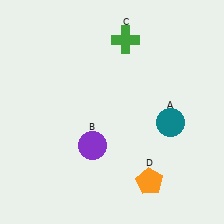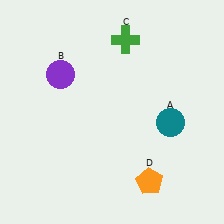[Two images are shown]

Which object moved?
The purple circle (B) moved up.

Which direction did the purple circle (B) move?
The purple circle (B) moved up.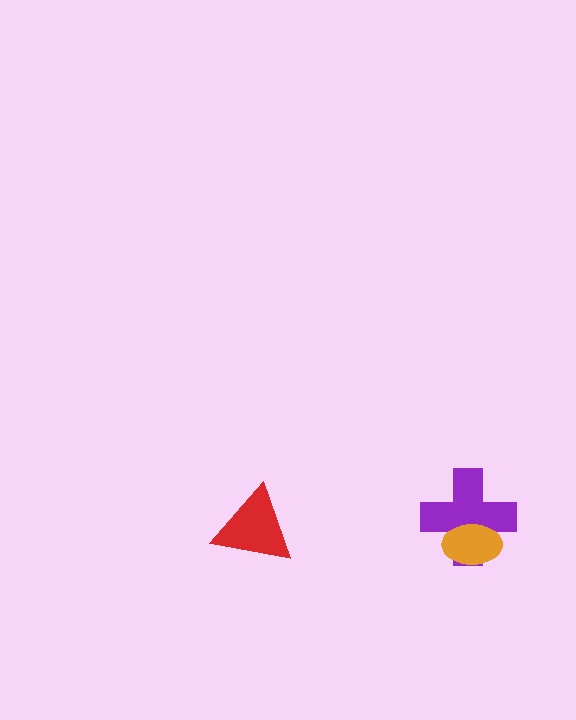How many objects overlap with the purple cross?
1 object overlaps with the purple cross.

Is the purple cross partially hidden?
Yes, it is partially covered by another shape.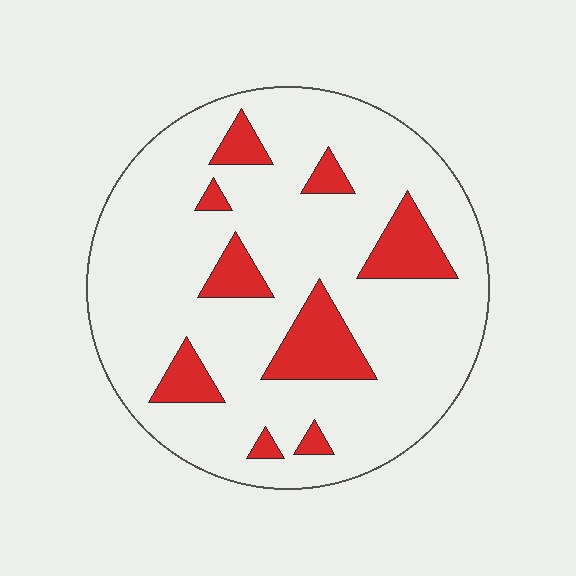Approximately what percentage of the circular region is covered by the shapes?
Approximately 15%.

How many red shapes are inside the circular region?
9.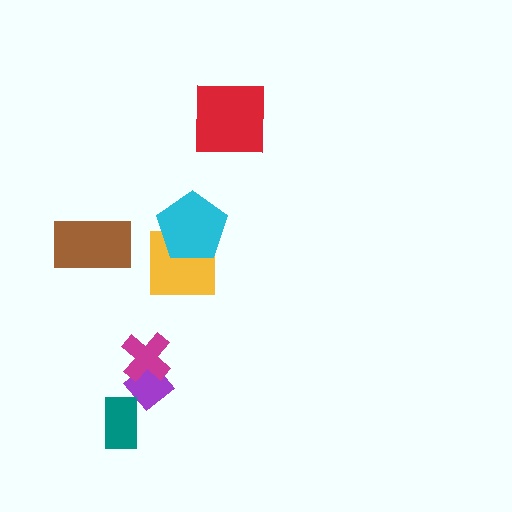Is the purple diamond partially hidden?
Yes, it is partially covered by another shape.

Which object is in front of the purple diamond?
The magenta cross is in front of the purple diamond.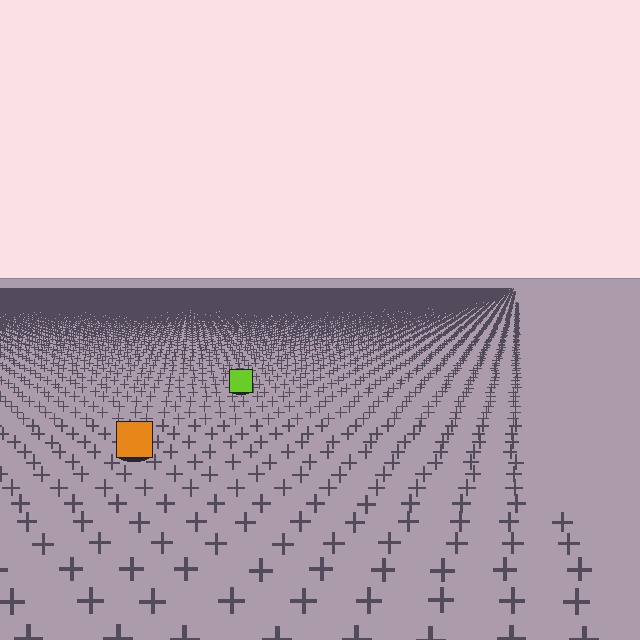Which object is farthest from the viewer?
The lime square is farthest from the viewer. It appears smaller and the ground texture around it is denser.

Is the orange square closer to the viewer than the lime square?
Yes. The orange square is closer — you can tell from the texture gradient: the ground texture is coarser near it.